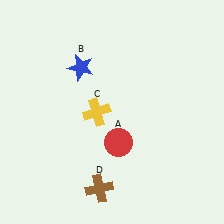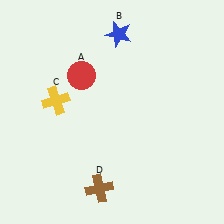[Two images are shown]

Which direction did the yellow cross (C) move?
The yellow cross (C) moved left.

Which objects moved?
The objects that moved are: the red circle (A), the blue star (B), the yellow cross (C).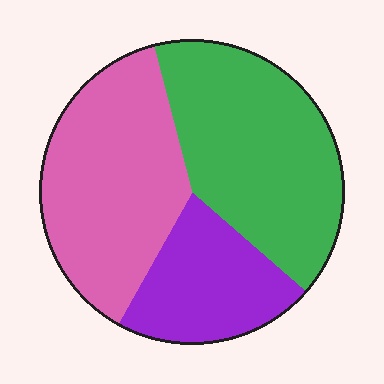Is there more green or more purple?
Green.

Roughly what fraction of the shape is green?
Green takes up about two fifths (2/5) of the shape.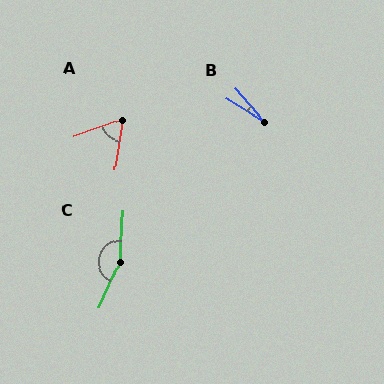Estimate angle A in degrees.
Approximately 61 degrees.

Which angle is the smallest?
B, at approximately 17 degrees.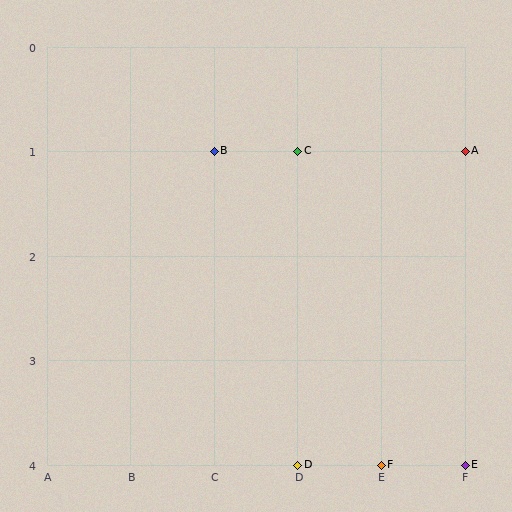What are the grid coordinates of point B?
Point B is at grid coordinates (C, 1).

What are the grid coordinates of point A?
Point A is at grid coordinates (F, 1).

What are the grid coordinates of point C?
Point C is at grid coordinates (D, 1).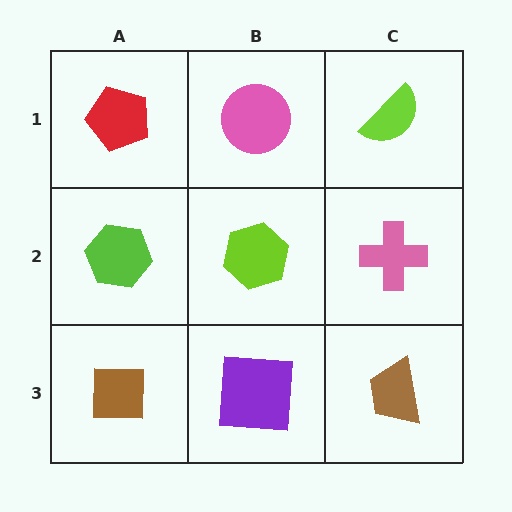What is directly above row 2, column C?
A lime semicircle.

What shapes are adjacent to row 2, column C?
A lime semicircle (row 1, column C), a brown trapezoid (row 3, column C), a lime hexagon (row 2, column B).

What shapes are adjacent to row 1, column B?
A lime hexagon (row 2, column B), a red pentagon (row 1, column A), a lime semicircle (row 1, column C).